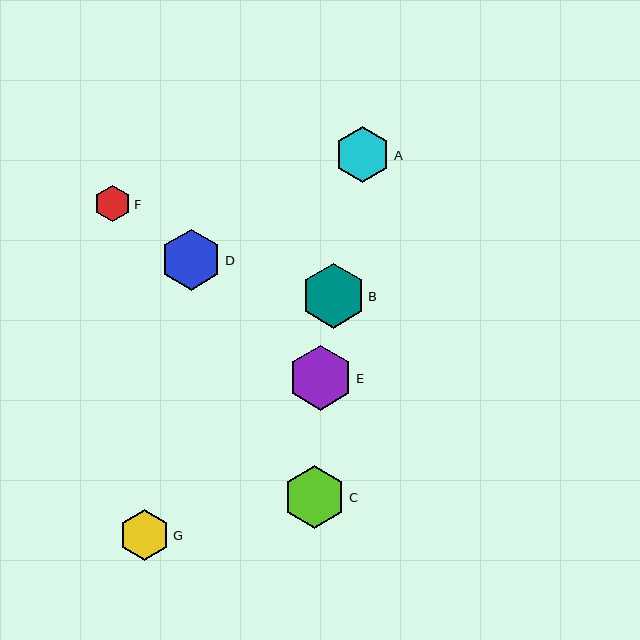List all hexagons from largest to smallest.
From largest to smallest: E, B, C, D, A, G, F.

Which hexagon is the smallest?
Hexagon F is the smallest with a size of approximately 37 pixels.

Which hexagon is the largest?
Hexagon E is the largest with a size of approximately 65 pixels.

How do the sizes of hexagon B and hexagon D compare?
Hexagon B and hexagon D are approximately the same size.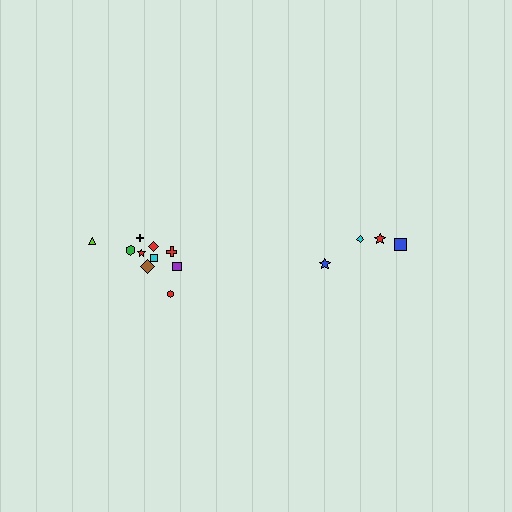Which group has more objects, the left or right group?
The left group.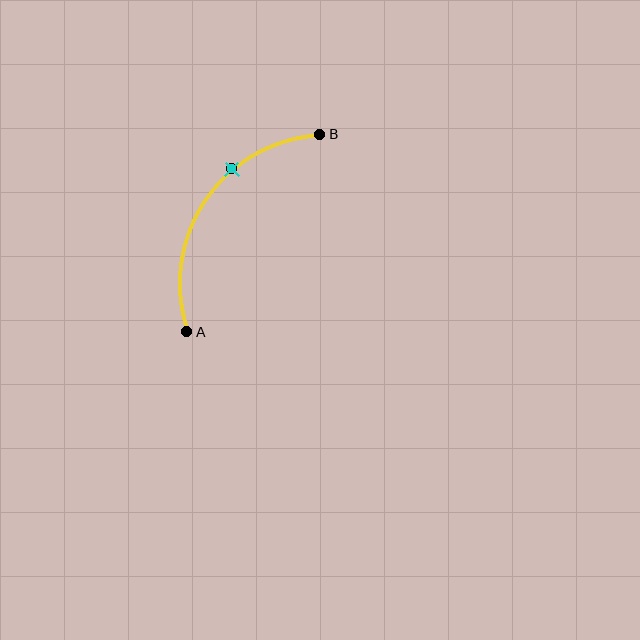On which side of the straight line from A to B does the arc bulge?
The arc bulges above and to the left of the straight line connecting A and B.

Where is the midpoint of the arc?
The arc midpoint is the point on the curve farthest from the straight line joining A and B. It sits above and to the left of that line.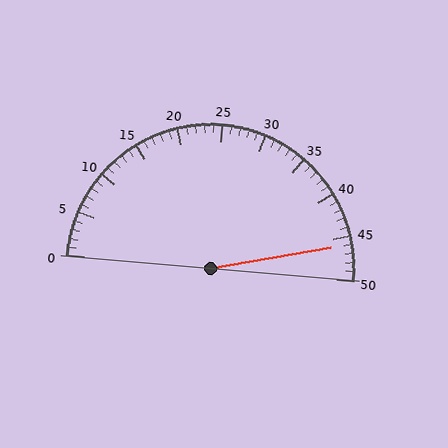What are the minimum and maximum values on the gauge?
The gauge ranges from 0 to 50.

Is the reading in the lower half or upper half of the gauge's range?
The reading is in the upper half of the range (0 to 50).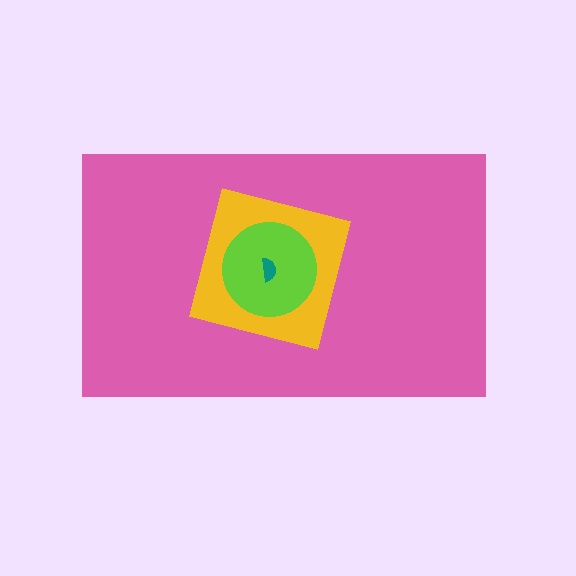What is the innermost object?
The teal semicircle.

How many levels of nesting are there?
4.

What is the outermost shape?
The pink rectangle.